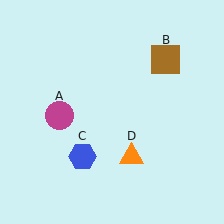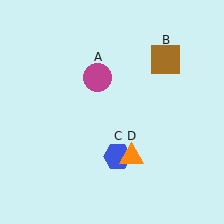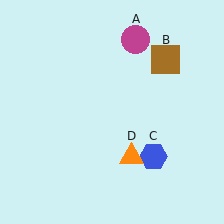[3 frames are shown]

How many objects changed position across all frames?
2 objects changed position: magenta circle (object A), blue hexagon (object C).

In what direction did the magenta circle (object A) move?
The magenta circle (object A) moved up and to the right.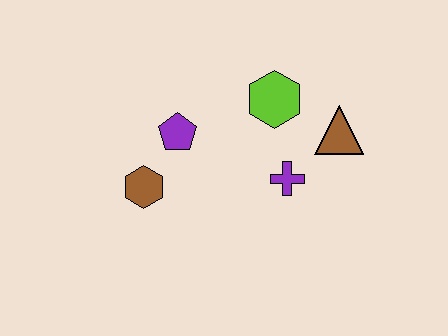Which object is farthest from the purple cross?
The brown hexagon is farthest from the purple cross.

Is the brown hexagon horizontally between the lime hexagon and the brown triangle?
No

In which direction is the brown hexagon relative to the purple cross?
The brown hexagon is to the left of the purple cross.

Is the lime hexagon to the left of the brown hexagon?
No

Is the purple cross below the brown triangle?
Yes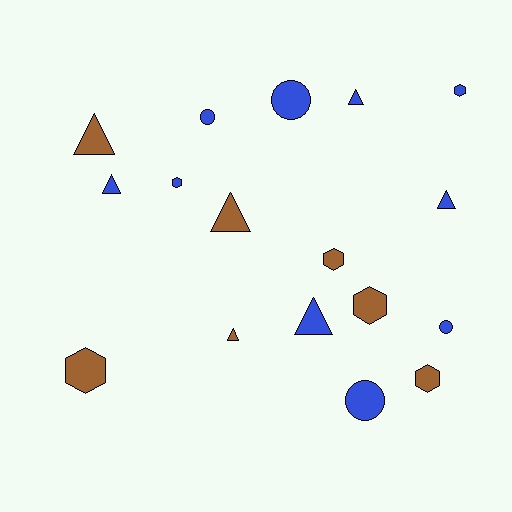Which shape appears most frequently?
Triangle, with 7 objects.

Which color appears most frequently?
Blue, with 10 objects.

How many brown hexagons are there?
There are 4 brown hexagons.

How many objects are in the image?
There are 17 objects.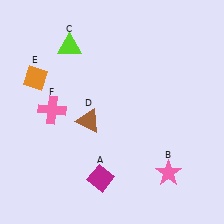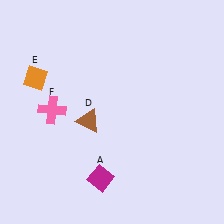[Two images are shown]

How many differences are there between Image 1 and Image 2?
There are 2 differences between the two images.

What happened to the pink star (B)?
The pink star (B) was removed in Image 2. It was in the bottom-right area of Image 1.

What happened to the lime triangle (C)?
The lime triangle (C) was removed in Image 2. It was in the top-left area of Image 1.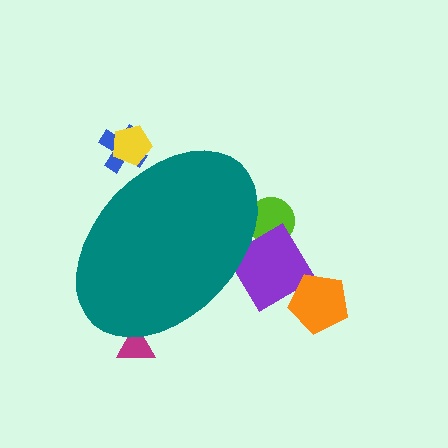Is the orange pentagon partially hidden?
No, the orange pentagon is fully visible.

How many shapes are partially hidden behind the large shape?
5 shapes are partially hidden.